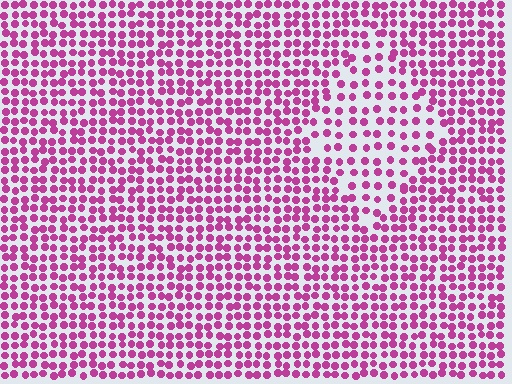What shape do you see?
I see a diamond.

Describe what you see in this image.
The image contains small magenta elements arranged at two different densities. A diamond-shaped region is visible where the elements are less densely packed than the surrounding area.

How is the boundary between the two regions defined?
The boundary is defined by a change in element density (approximately 1.7x ratio). All elements are the same color, size, and shape.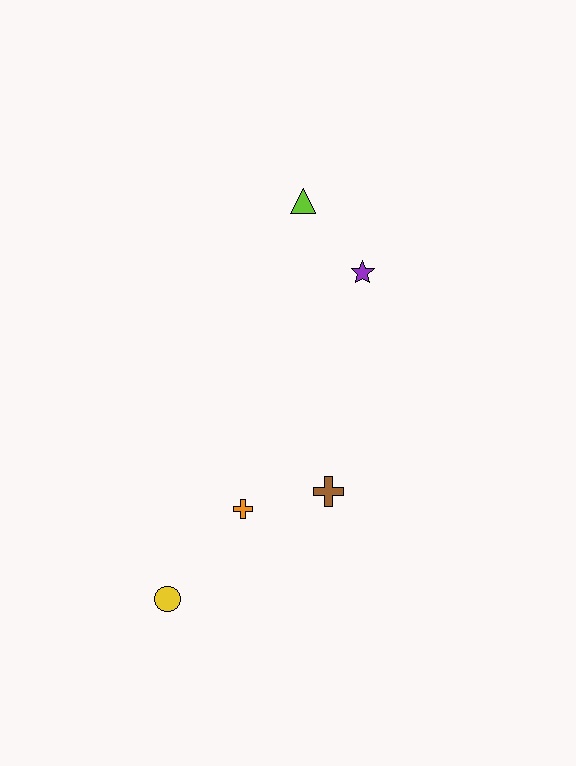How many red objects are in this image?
There are no red objects.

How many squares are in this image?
There are no squares.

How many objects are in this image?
There are 5 objects.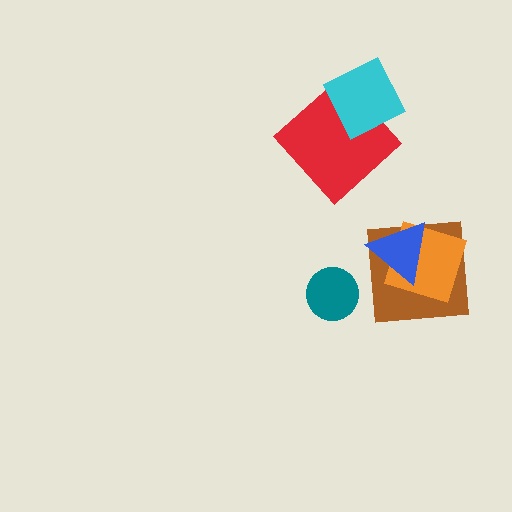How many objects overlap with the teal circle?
0 objects overlap with the teal circle.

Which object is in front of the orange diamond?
The blue triangle is in front of the orange diamond.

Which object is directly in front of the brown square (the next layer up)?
The orange diamond is directly in front of the brown square.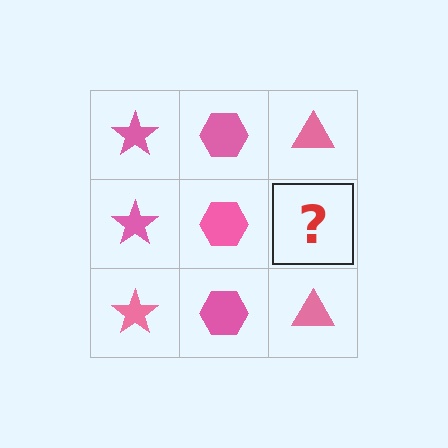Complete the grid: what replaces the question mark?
The question mark should be replaced with a pink triangle.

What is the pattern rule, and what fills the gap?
The rule is that each column has a consistent shape. The gap should be filled with a pink triangle.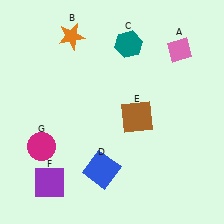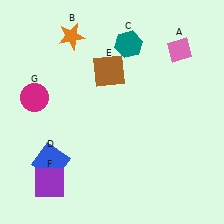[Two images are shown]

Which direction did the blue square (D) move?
The blue square (D) moved left.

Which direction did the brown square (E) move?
The brown square (E) moved up.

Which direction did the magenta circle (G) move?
The magenta circle (G) moved up.